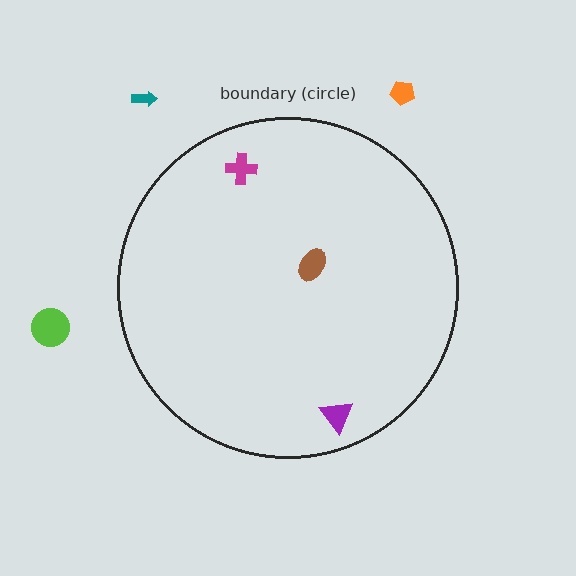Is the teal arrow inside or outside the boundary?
Outside.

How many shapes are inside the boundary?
3 inside, 3 outside.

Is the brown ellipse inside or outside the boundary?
Inside.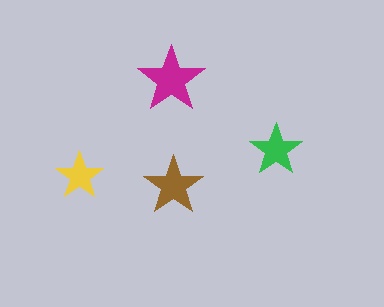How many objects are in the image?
There are 4 objects in the image.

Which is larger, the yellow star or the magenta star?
The magenta one.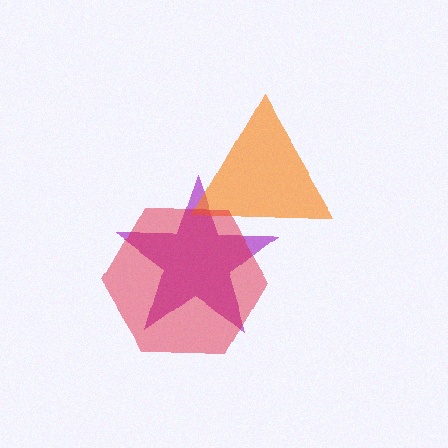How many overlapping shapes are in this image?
There are 3 overlapping shapes in the image.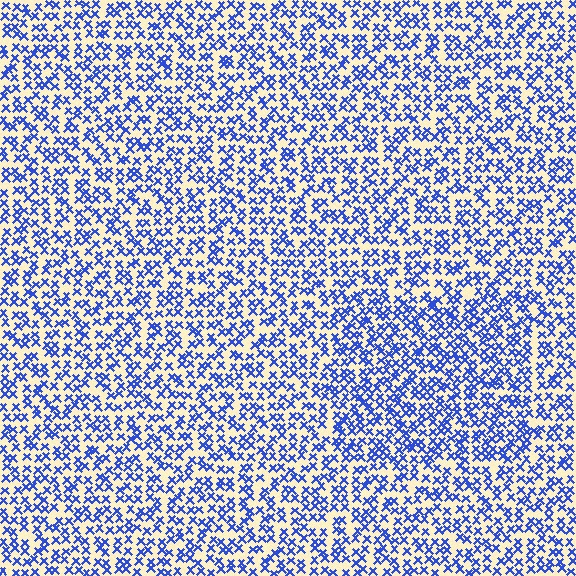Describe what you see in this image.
The image contains small blue elements arranged at two different densities. A rectangle-shaped region is visible where the elements are more densely packed than the surrounding area.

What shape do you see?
I see a rectangle.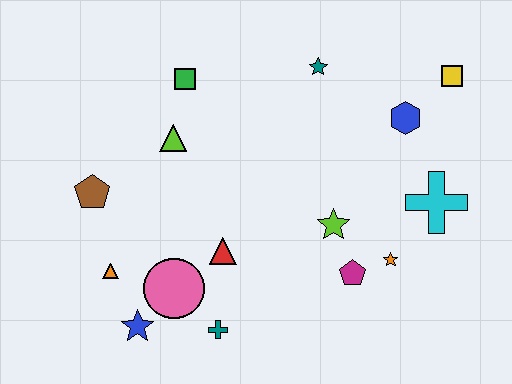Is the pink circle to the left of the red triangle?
Yes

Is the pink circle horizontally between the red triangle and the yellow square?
No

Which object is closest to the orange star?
The magenta pentagon is closest to the orange star.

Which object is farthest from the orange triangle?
The yellow square is farthest from the orange triangle.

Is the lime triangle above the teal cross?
Yes